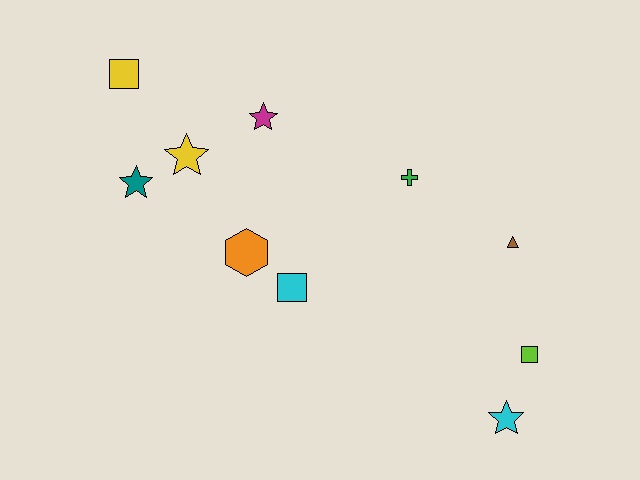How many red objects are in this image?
There are no red objects.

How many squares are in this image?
There are 3 squares.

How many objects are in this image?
There are 10 objects.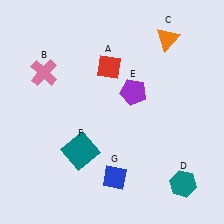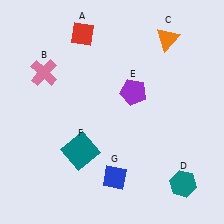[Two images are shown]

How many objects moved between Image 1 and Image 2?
1 object moved between the two images.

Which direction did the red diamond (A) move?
The red diamond (A) moved up.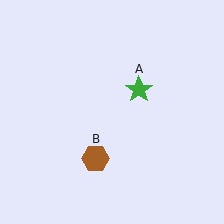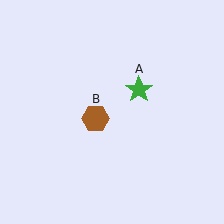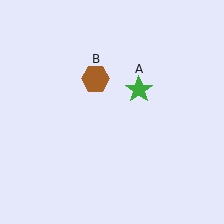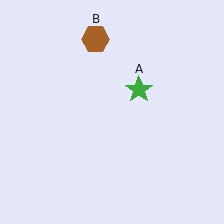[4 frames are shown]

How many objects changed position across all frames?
1 object changed position: brown hexagon (object B).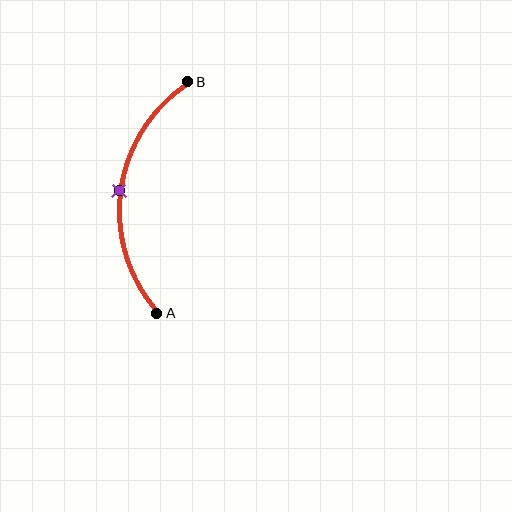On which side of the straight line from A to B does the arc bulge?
The arc bulges to the left of the straight line connecting A and B.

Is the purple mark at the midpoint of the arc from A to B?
Yes. The purple mark lies on the arc at equal arc-length from both A and B — it is the arc midpoint.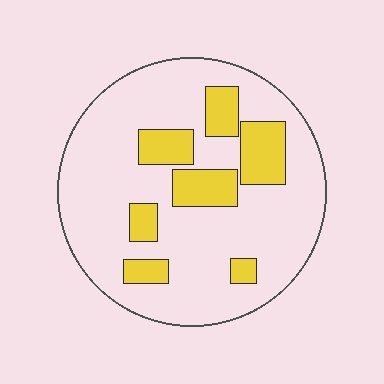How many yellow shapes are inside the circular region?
7.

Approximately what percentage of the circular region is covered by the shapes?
Approximately 20%.